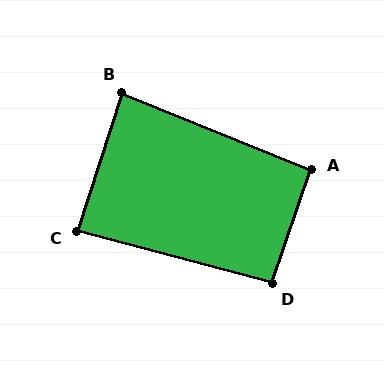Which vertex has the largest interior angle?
D, at approximately 94 degrees.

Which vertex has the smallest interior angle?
B, at approximately 86 degrees.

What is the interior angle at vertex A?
Approximately 93 degrees (approximately right).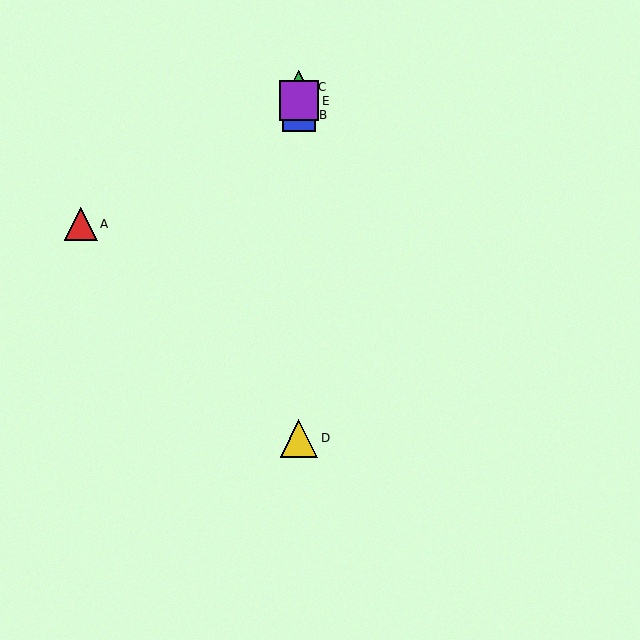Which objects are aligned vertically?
Objects B, C, D, E are aligned vertically.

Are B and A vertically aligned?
No, B is at x≈299 and A is at x≈81.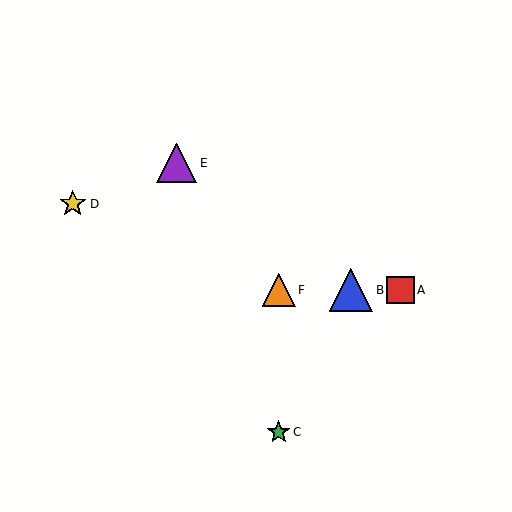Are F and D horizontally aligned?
No, F is at y≈290 and D is at y≈204.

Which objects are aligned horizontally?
Objects A, B, F are aligned horizontally.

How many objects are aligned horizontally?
3 objects (A, B, F) are aligned horizontally.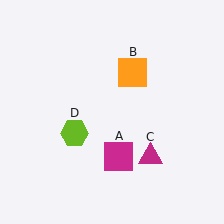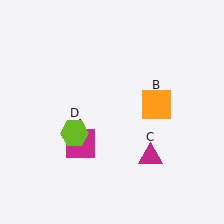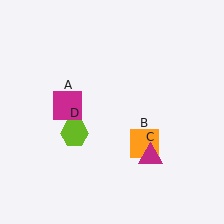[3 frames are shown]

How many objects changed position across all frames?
2 objects changed position: magenta square (object A), orange square (object B).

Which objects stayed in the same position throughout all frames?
Magenta triangle (object C) and lime hexagon (object D) remained stationary.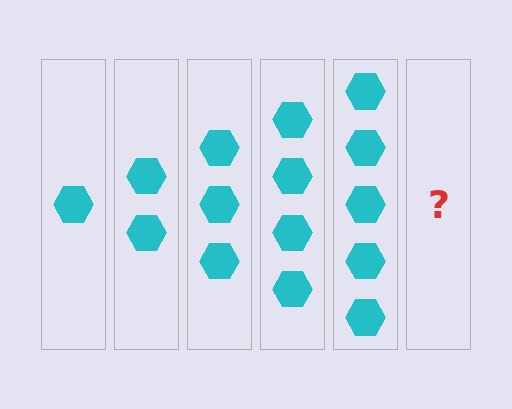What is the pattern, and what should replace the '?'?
The pattern is that each step adds one more hexagon. The '?' should be 6 hexagons.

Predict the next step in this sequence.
The next step is 6 hexagons.